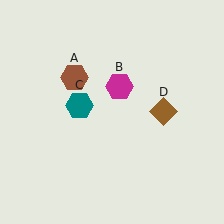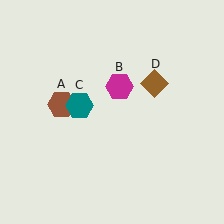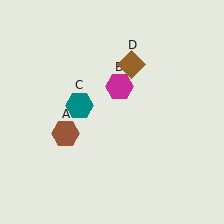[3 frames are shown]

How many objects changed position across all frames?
2 objects changed position: brown hexagon (object A), brown diamond (object D).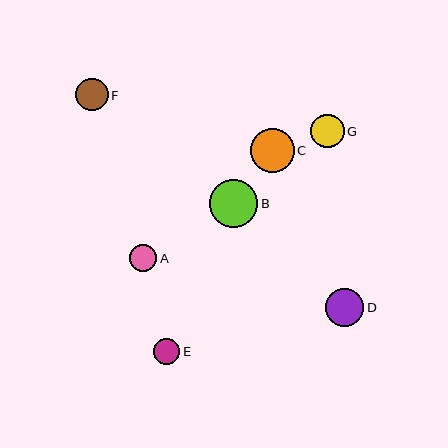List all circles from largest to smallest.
From largest to smallest: B, C, D, G, F, A, E.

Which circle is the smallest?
Circle E is the smallest with a size of approximately 26 pixels.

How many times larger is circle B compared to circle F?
Circle B is approximately 1.5 times the size of circle F.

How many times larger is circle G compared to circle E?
Circle G is approximately 1.3 times the size of circle E.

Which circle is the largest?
Circle B is the largest with a size of approximately 48 pixels.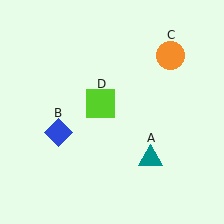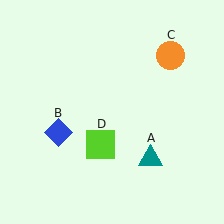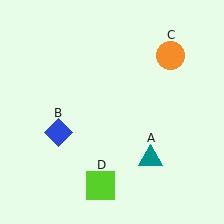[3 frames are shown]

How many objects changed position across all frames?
1 object changed position: lime square (object D).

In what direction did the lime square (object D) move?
The lime square (object D) moved down.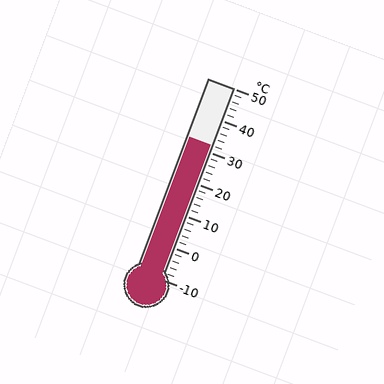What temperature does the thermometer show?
The thermometer shows approximately 32°C.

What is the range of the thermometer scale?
The thermometer scale ranges from -10°C to 50°C.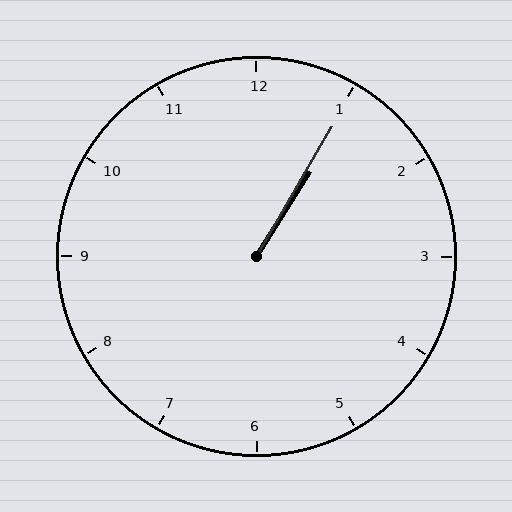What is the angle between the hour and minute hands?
Approximately 2 degrees.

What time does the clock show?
1:05.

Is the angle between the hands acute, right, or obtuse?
It is acute.